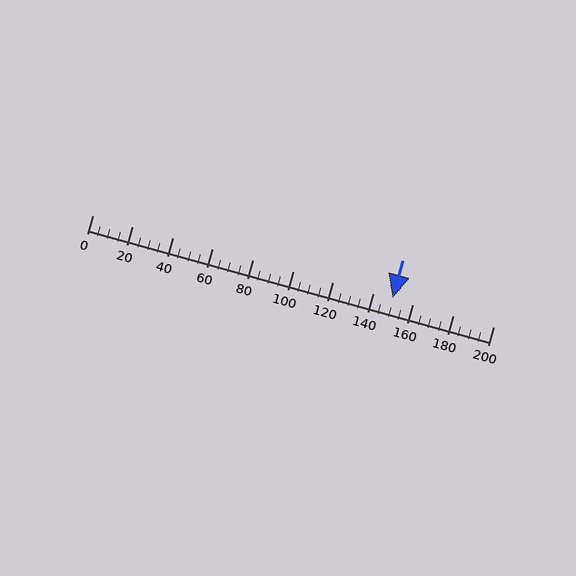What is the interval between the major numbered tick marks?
The major tick marks are spaced 20 units apart.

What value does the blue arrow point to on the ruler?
The blue arrow points to approximately 150.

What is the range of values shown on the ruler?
The ruler shows values from 0 to 200.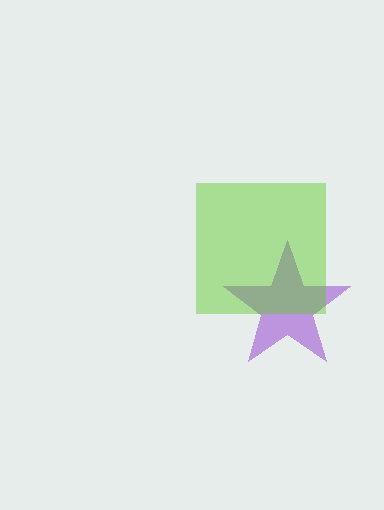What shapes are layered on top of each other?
The layered shapes are: a purple star, a lime square.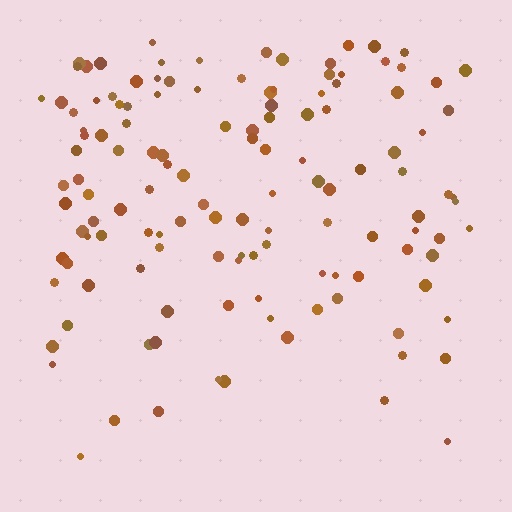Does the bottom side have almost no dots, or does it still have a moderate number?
Still a moderate number, just noticeably fewer than the top.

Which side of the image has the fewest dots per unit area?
The bottom.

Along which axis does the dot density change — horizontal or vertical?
Vertical.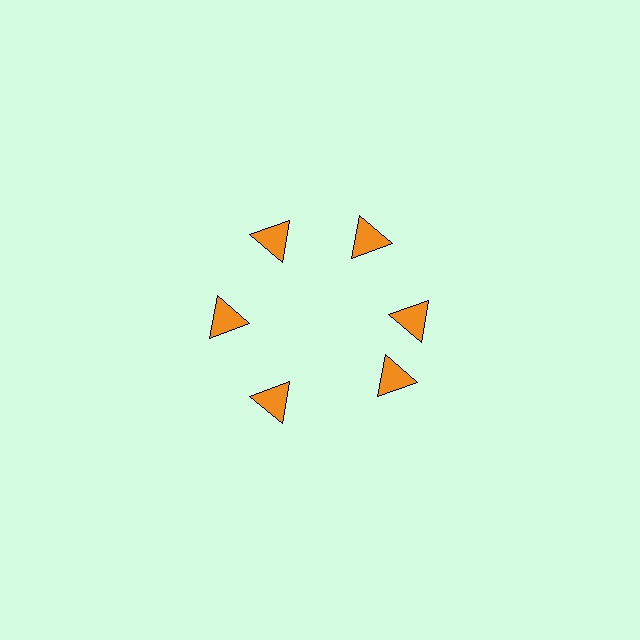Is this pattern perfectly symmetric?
No. The 6 orange triangles are arranged in a ring, but one element near the 5 o'clock position is rotated out of alignment along the ring, breaking the 6-fold rotational symmetry.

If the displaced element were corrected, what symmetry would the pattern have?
It would have 6-fold rotational symmetry — the pattern would map onto itself every 60 degrees.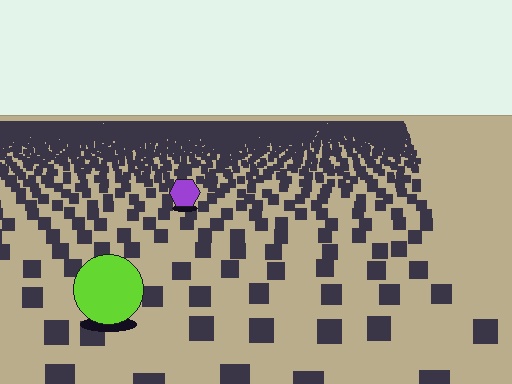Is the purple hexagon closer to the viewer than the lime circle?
No. The lime circle is closer — you can tell from the texture gradient: the ground texture is coarser near it.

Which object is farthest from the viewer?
The purple hexagon is farthest from the viewer. It appears smaller and the ground texture around it is denser.